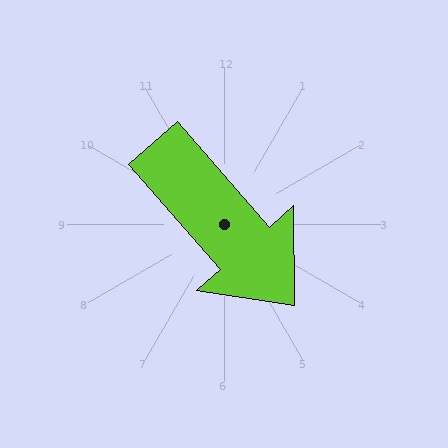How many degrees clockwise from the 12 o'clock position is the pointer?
Approximately 139 degrees.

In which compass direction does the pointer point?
Southeast.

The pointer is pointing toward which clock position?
Roughly 5 o'clock.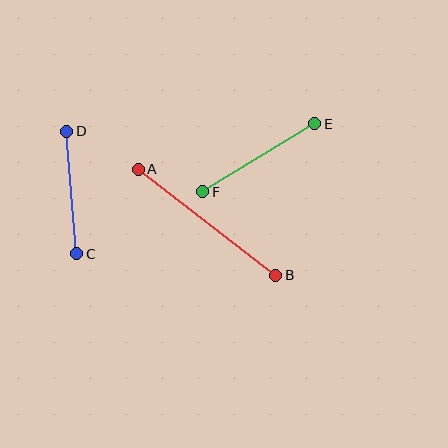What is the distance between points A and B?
The distance is approximately 174 pixels.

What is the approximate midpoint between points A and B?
The midpoint is at approximately (207, 222) pixels.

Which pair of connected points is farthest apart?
Points A and B are farthest apart.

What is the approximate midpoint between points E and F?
The midpoint is at approximately (259, 158) pixels.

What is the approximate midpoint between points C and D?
The midpoint is at approximately (72, 192) pixels.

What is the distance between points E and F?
The distance is approximately 131 pixels.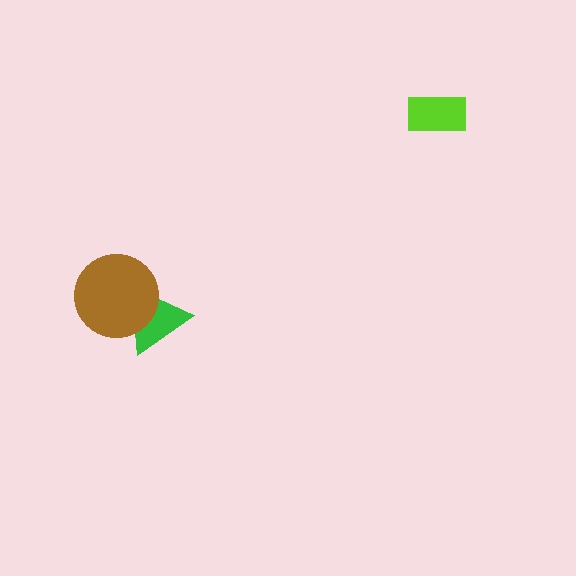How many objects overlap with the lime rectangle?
0 objects overlap with the lime rectangle.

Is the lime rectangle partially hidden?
No, no other shape covers it.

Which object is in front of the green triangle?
The brown circle is in front of the green triangle.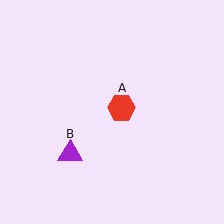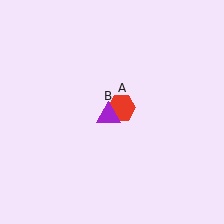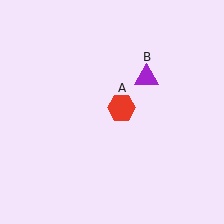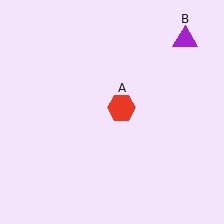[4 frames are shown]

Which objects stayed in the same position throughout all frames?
Red hexagon (object A) remained stationary.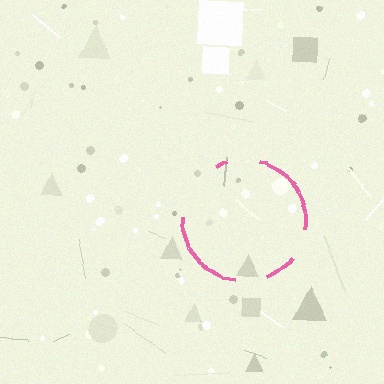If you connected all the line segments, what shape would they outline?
They would outline a circle.